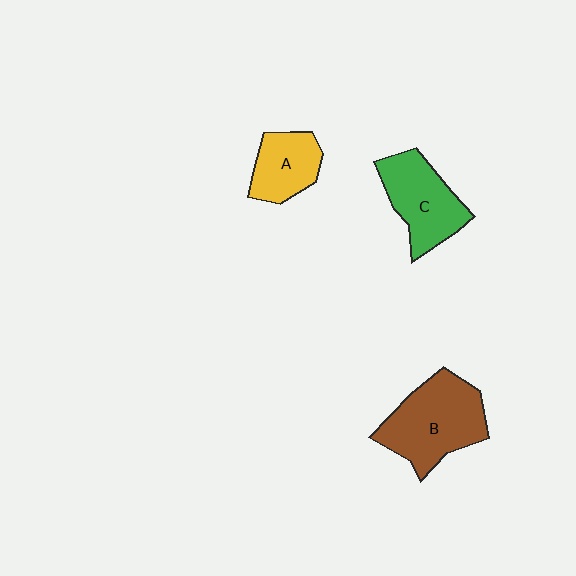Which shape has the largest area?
Shape B (brown).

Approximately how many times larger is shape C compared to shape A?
Approximately 1.4 times.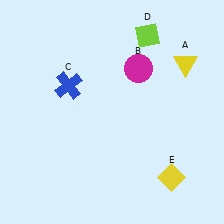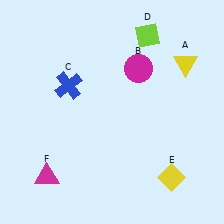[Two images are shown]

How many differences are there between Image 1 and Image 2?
There is 1 difference between the two images.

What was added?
A magenta triangle (F) was added in Image 2.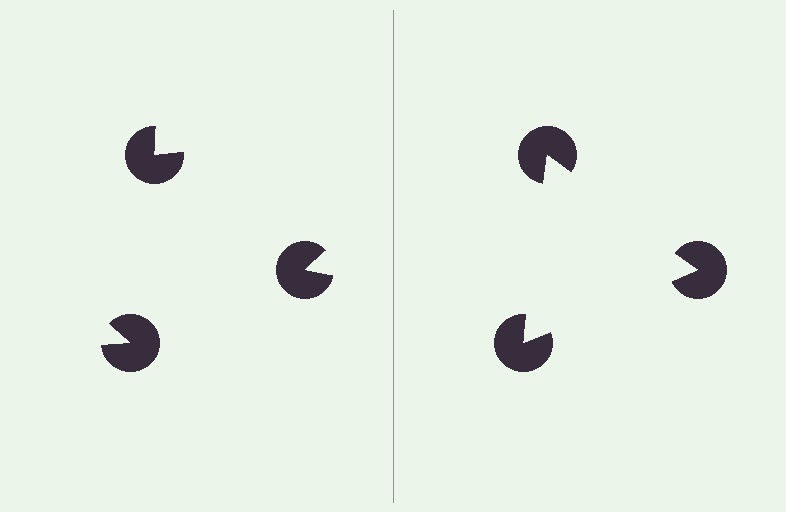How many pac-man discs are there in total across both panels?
6 — 3 on each side.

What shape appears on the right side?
An illusory triangle.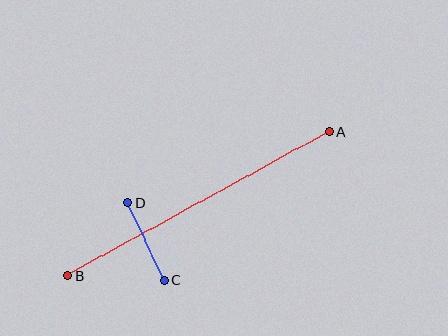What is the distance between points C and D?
The distance is approximately 85 pixels.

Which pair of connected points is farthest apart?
Points A and B are farthest apart.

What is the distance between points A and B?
The distance is approximately 298 pixels.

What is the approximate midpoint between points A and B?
The midpoint is at approximately (198, 204) pixels.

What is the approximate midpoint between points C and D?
The midpoint is at approximately (146, 242) pixels.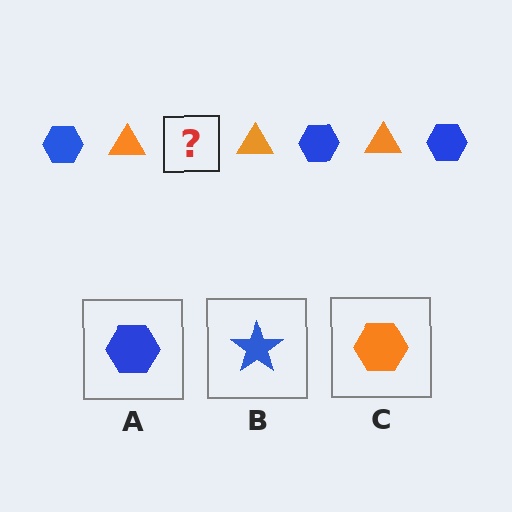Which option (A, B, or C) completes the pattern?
A.